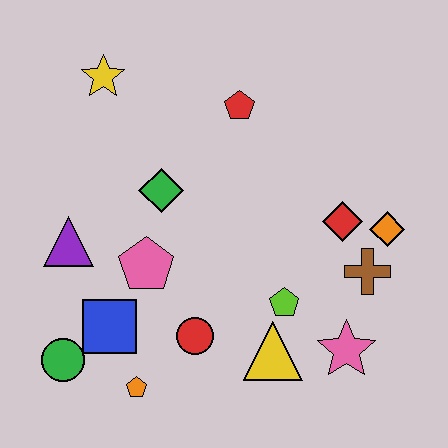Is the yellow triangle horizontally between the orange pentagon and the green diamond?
No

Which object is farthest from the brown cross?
The yellow star is farthest from the brown cross.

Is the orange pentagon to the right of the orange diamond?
No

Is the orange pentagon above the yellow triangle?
No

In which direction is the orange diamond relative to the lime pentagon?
The orange diamond is to the right of the lime pentagon.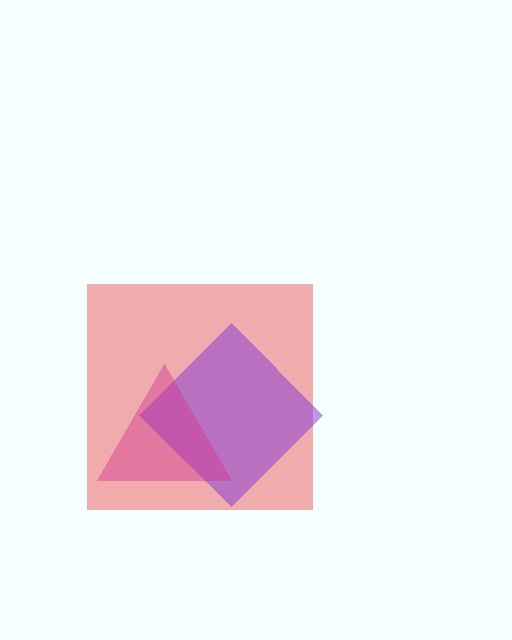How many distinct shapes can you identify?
There are 3 distinct shapes: a red square, a purple diamond, a magenta triangle.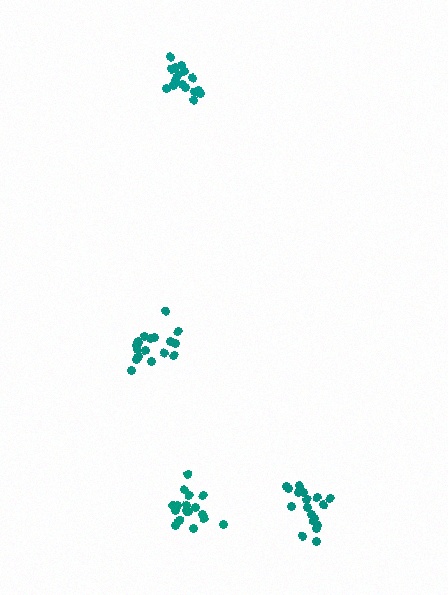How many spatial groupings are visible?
There are 4 spatial groupings.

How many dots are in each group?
Group 1: 19 dots, Group 2: 16 dots, Group 3: 19 dots, Group 4: 18 dots (72 total).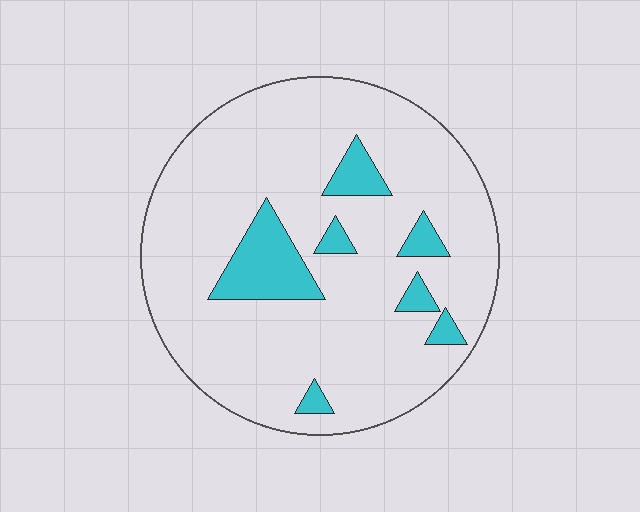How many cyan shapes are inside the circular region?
7.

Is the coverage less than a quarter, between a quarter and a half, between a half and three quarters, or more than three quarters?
Less than a quarter.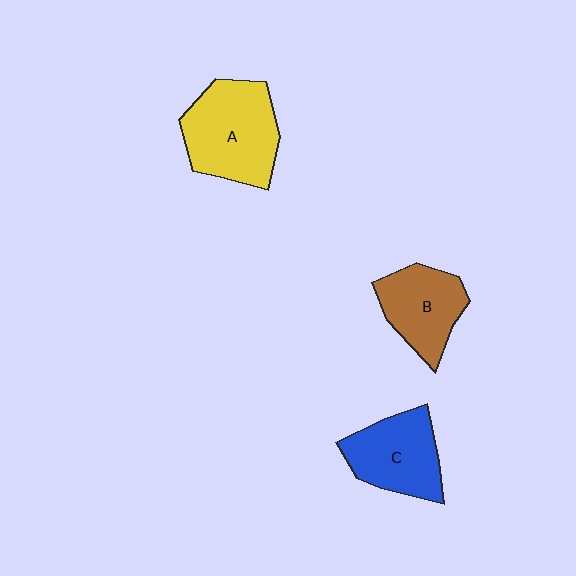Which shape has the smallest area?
Shape B (brown).